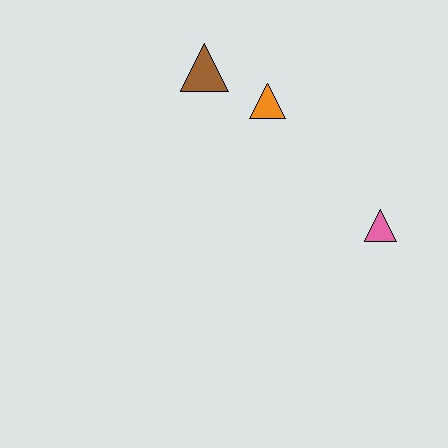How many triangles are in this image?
There are 3 triangles.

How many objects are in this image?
There are 3 objects.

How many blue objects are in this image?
There are no blue objects.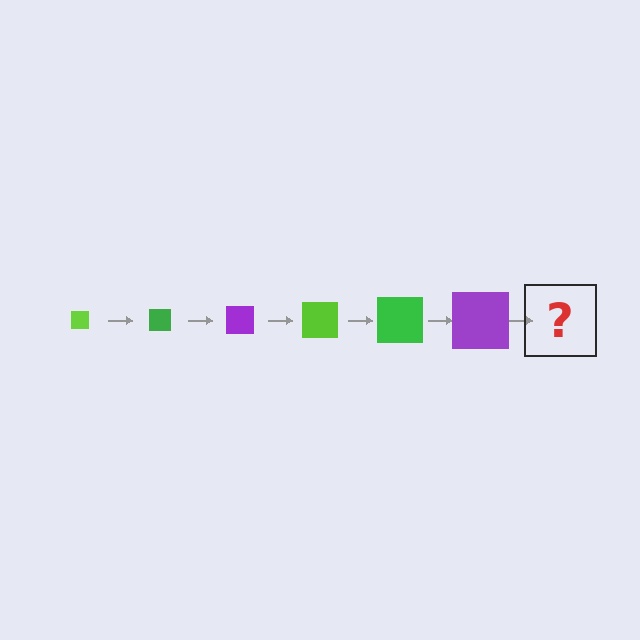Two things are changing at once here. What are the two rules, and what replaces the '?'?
The two rules are that the square grows larger each step and the color cycles through lime, green, and purple. The '?' should be a lime square, larger than the previous one.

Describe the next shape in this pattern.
It should be a lime square, larger than the previous one.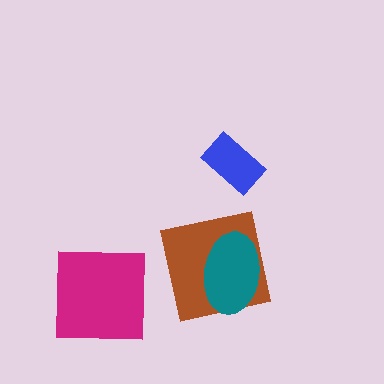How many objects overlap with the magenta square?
0 objects overlap with the magenta square.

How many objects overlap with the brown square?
1 object overlaps with the brown square.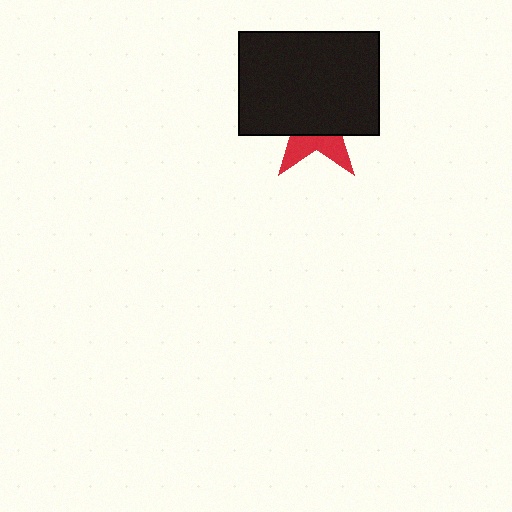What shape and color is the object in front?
The object in front is a black rectangle.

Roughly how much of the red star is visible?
A small part of it is visible (roughly 33%).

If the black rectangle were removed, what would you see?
You would see the complete red star.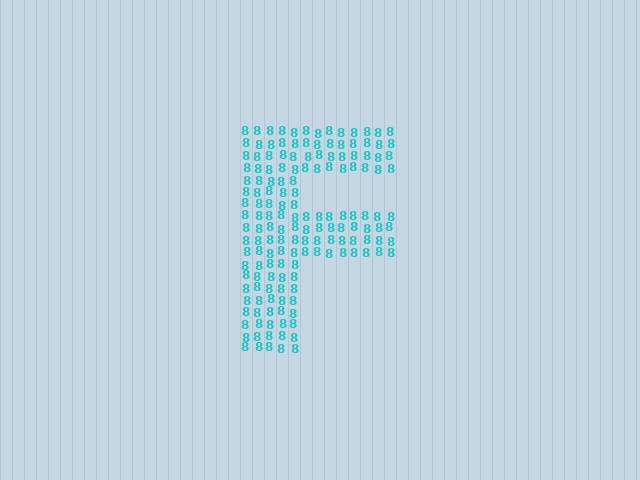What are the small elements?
The small elements are digit 8's.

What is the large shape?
The large shape is the letter F.